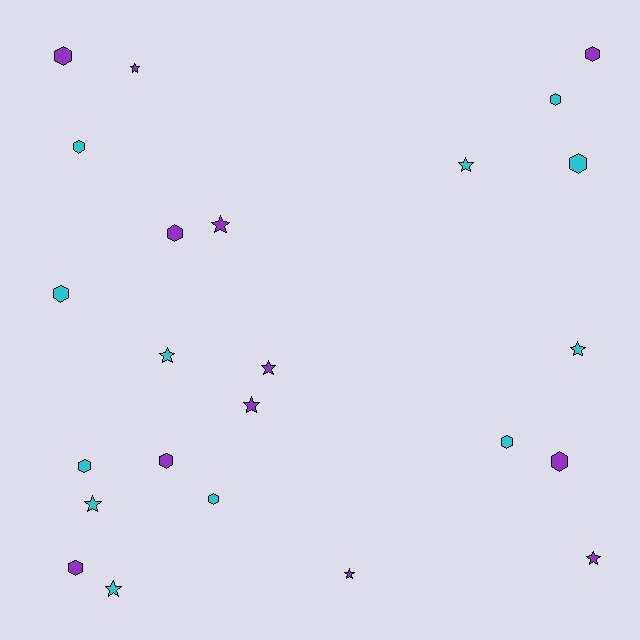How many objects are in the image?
There are 24 objects.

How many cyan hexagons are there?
There are 7 cyan hexagons.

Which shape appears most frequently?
Hexagon, with 13 objects.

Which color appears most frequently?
Cyan, with 12 objects.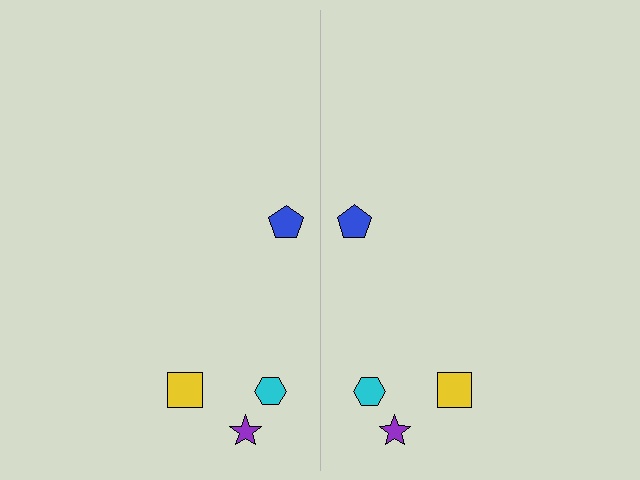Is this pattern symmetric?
Yes, this pattern has bilateral (reflection) symmetry.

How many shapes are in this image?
There are 8 shapes in this image.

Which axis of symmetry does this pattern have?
The pattern has a vertical axis of symmetry running through the center of the image.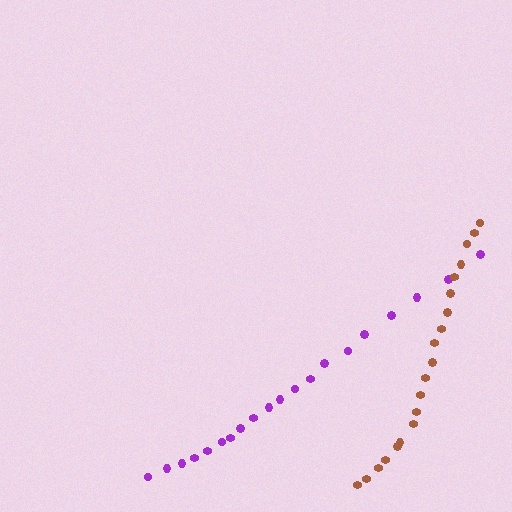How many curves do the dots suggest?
There are 2 distinct paths.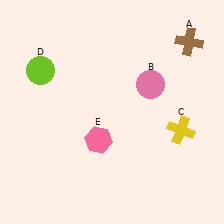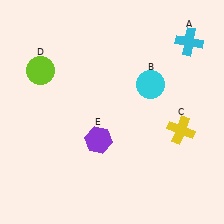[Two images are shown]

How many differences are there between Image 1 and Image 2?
There are 3 differences between the two images.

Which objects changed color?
A changed from brown to cyan. B changed from pink to cyan. E changed from pink to purple.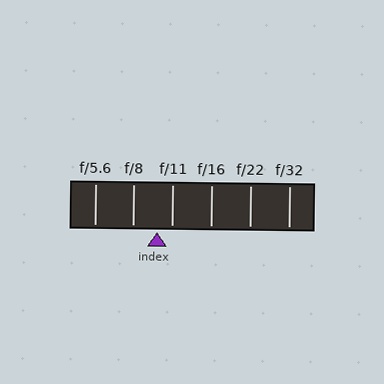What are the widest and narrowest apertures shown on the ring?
The widest aperture shown is f/5.6 and the narrowest is f/32.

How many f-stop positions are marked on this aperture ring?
There are 6 f-stop positions marked.